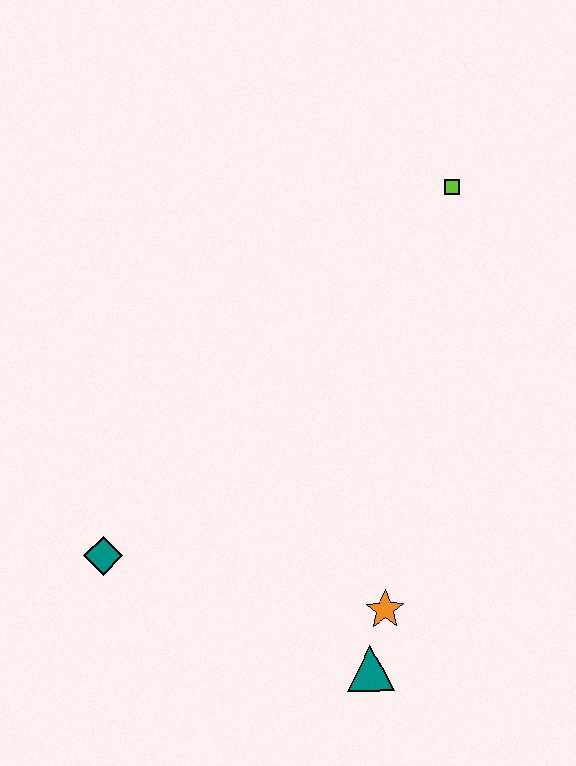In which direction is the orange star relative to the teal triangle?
The orange star is above the teal triangle.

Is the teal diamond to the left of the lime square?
Yes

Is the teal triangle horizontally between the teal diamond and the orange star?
Yes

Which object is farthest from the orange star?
The lime square is farthest from the orange star.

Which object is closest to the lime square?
The orange star is closest to the lime square.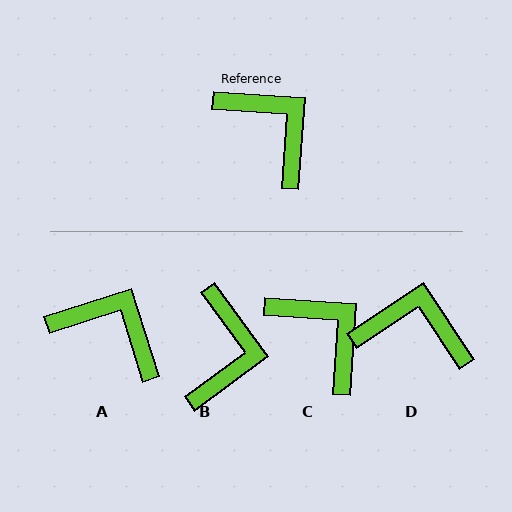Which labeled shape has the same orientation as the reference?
C.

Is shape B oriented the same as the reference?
No, it is off by about 50 degrees.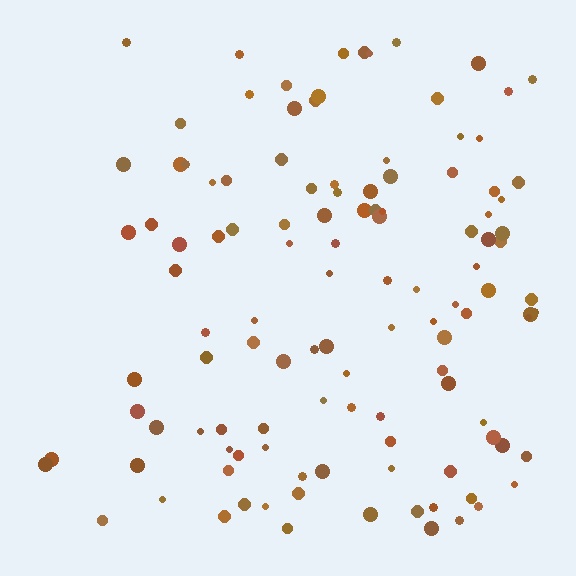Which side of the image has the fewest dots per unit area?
The left.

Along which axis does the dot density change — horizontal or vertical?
Horizontal.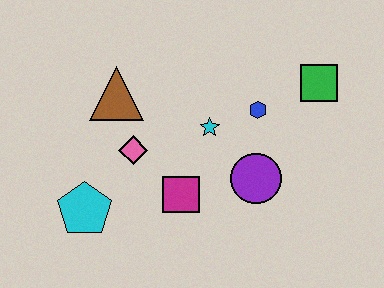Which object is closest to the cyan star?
The blue hexagon is closest to the cyan star.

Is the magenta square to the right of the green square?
No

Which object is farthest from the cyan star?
The cyan pentagon is farthest from the cyan star.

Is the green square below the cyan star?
No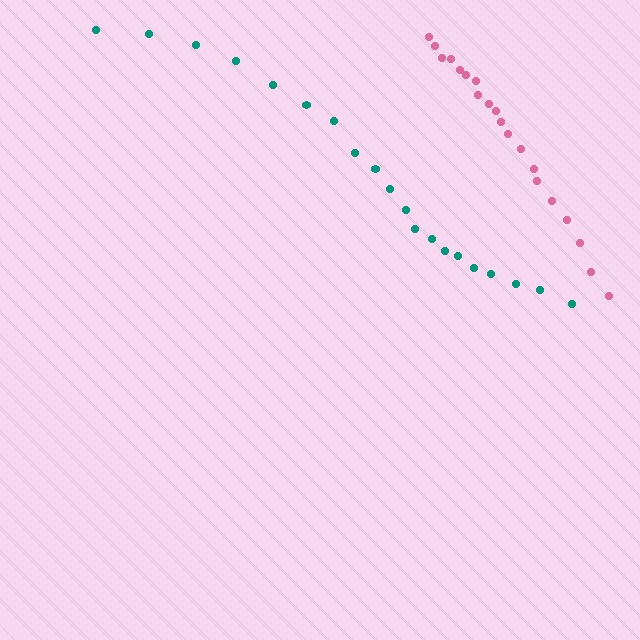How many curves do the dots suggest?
There are 2 distinct paths.